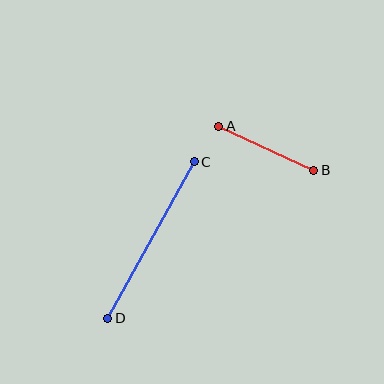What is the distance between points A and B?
The distance is approximately 105 pixels.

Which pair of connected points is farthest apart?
Points C and D are farthest apart.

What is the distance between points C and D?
The distance is approximately 179 pixels.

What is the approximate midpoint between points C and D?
The midpoint is at approximately (151, 240) pixels.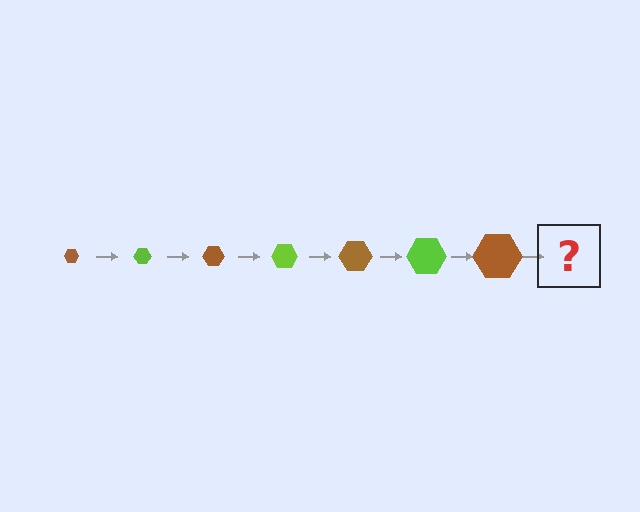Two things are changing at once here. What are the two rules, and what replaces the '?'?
The two rules are that the hexagon grows larger each step and the color cycles through brown and lime. The '?' should be a lime hexagon, larger than the previous one.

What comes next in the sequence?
The next element should be a lime hexagon, larger than the previous one.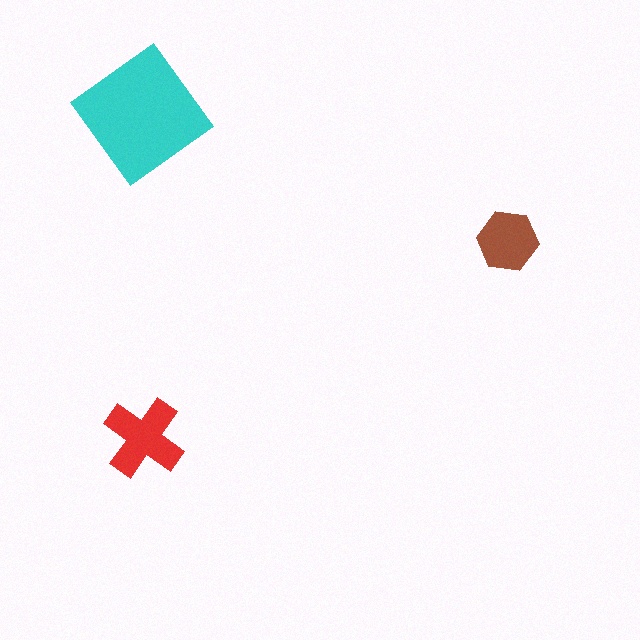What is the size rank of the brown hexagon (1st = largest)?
3rd.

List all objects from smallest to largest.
The brown hexagon, the red cross, the cyan diamond.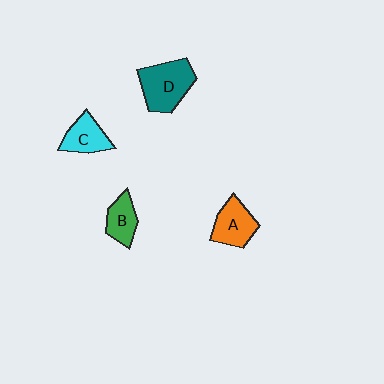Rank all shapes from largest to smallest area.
From largest to smallest: D (teal), A (orange), C (cyan), B (green).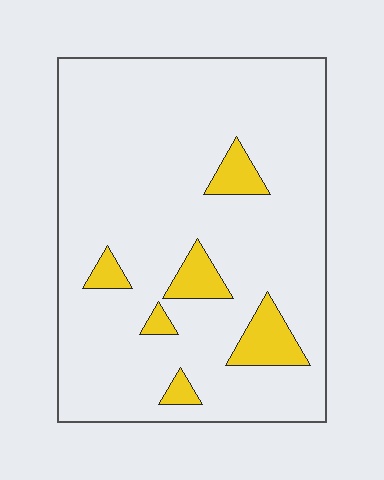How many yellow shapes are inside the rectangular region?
6.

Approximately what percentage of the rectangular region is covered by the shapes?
Approximately 10%.